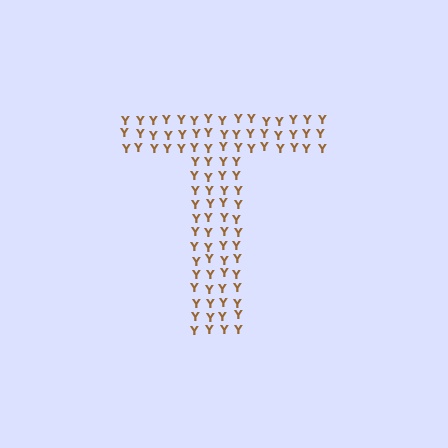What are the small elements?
The small elements are letter Y's.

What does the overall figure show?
The overall figure shows the letter T.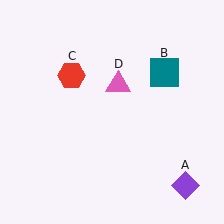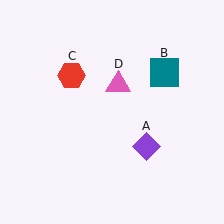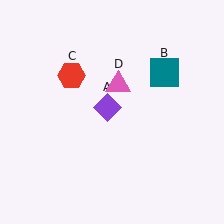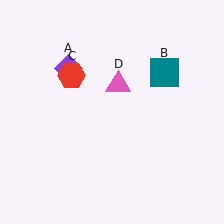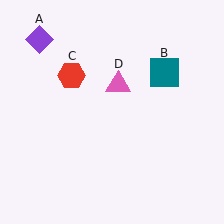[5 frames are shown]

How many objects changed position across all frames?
1 object changed position: purple diamond (object A).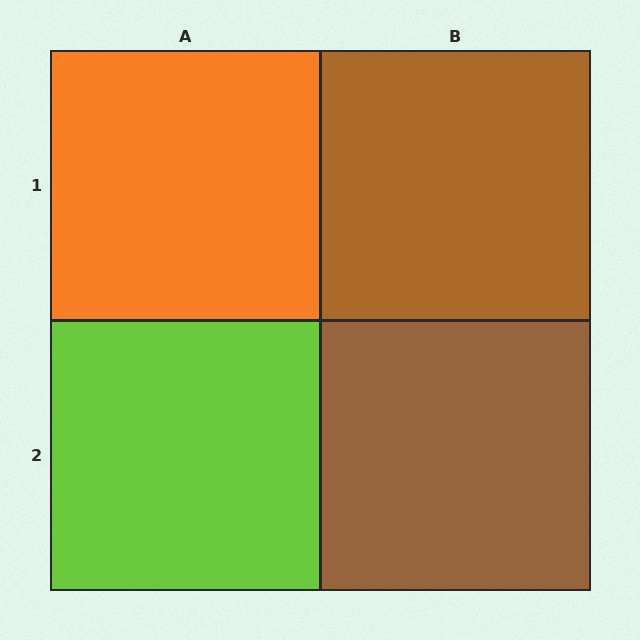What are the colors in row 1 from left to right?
Orange, brown.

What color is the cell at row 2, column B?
Brown.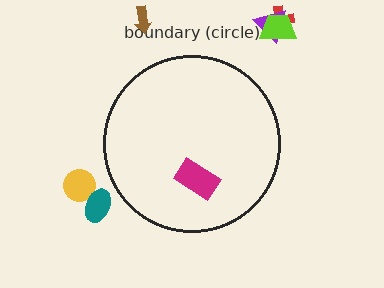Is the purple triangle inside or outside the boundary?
Outside.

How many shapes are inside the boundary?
1 inside, 6 outside.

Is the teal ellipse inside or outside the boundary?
Outside.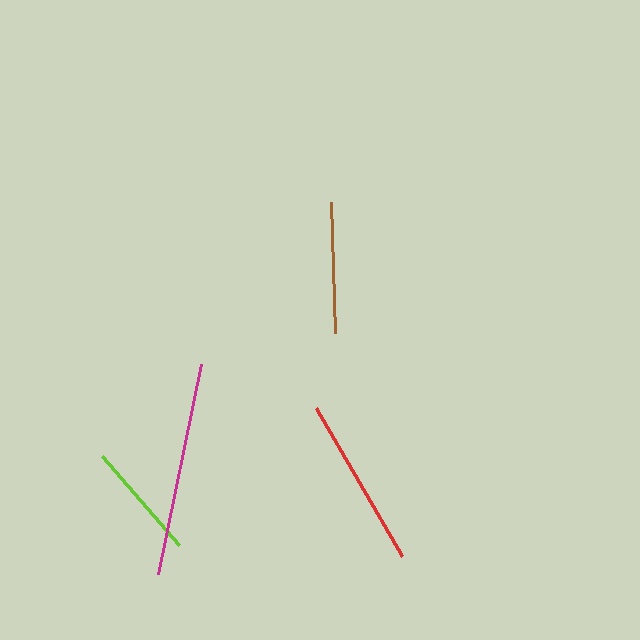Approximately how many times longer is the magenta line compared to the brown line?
The magenta line is approximately 1.6 times the length of the brown line.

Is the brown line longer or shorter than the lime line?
The brown line is longer than the lime line.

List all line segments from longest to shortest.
From longest to shortest: magenta, red, brown, lime.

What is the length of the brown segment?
The brown segment is approximately 131 pixels long.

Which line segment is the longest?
The magenta line is the longest at approximately 215 pixels.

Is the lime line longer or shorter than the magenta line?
The magenta line is longer than the lime line.